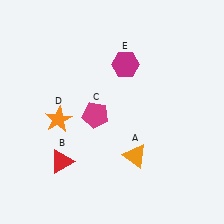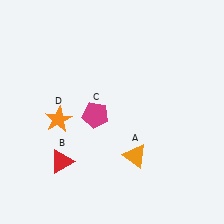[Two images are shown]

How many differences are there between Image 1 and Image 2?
There is 1 difference between the two images.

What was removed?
The magenta hexagon (E) was removed in Image 2.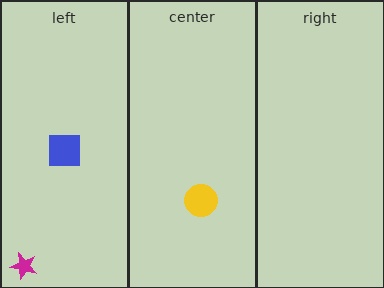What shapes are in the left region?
The blue square, the magenta star.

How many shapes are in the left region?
2.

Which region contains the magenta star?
The left region.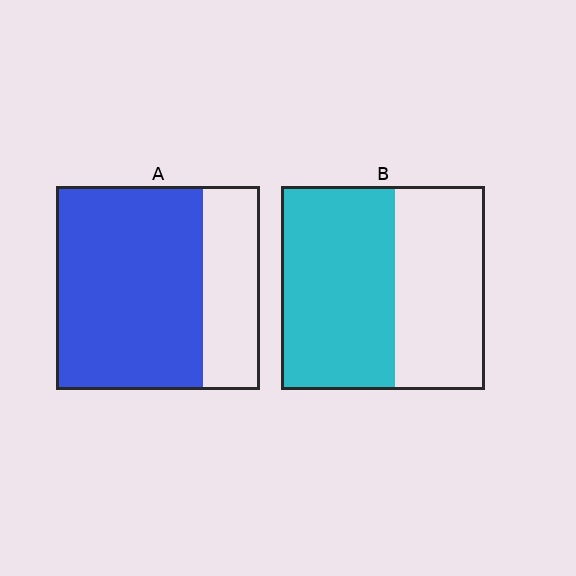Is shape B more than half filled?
Yes.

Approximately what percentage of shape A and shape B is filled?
A is approximately 70% and B is approximately 55%.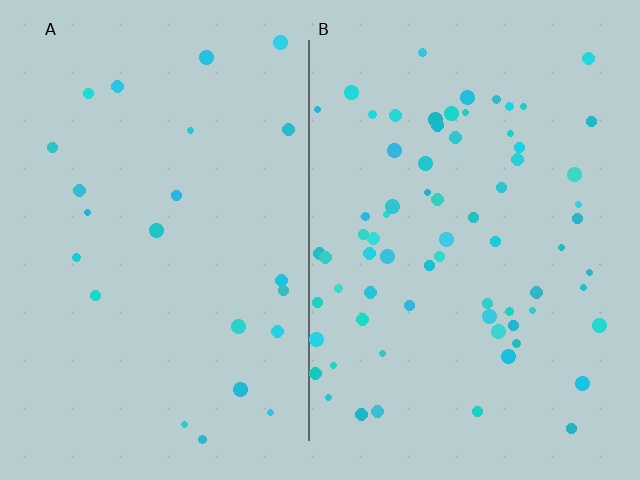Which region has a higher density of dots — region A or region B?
B (the right).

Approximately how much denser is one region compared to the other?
Approximately 3.0× — region B over region A.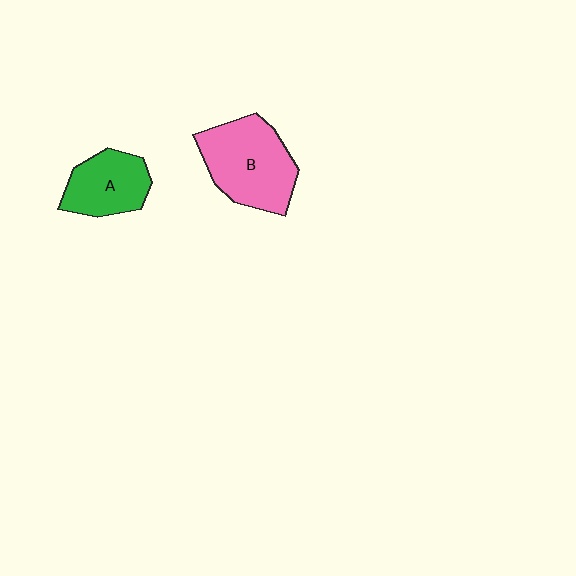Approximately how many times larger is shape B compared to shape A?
Approximately 1.5 times.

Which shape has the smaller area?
Shape A (green).